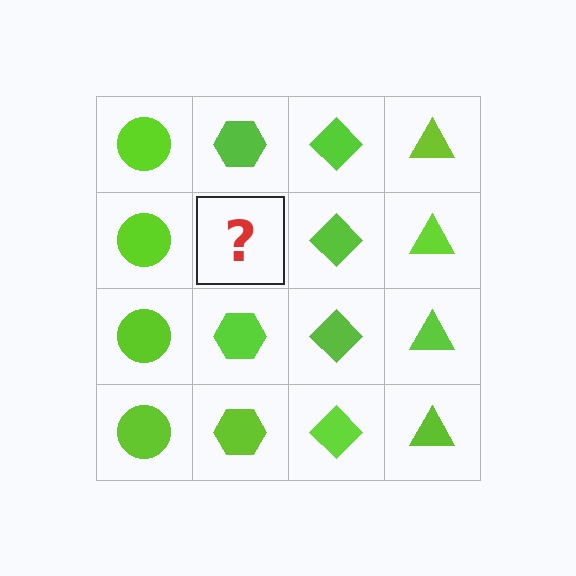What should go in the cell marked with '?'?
The missing cell should contain a lime hexagon.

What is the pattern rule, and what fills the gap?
The rule is that each column has a consistent shape. The gap should be filled with a lime hexagon.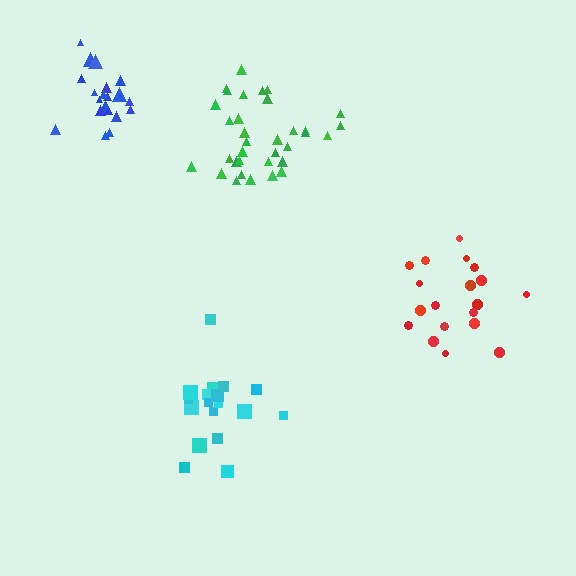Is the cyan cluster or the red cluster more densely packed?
Red.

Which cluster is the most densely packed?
Blue.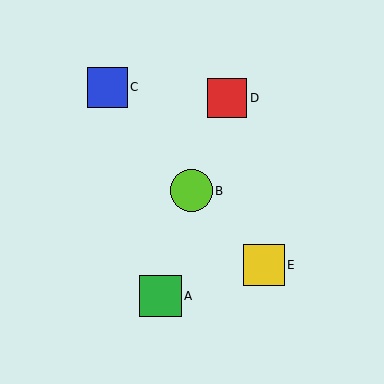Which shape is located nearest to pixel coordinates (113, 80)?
The blue square (labeled C) at (107, 87) is nearest to that location.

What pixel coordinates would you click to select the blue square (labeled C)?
Click at (107, 87) to select the blue square C.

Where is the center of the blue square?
The center of the blue square is at (107, 87).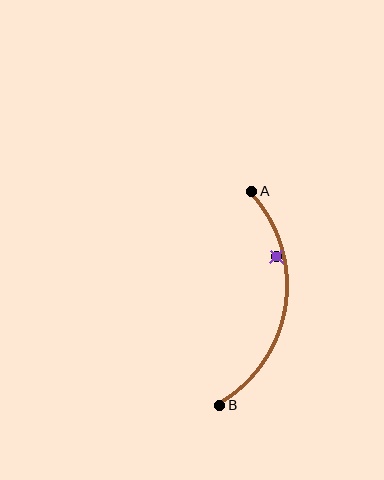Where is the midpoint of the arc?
The arc midpoint is the point on the curve farthest from the straight line joining A and B. It sits to the right of that line.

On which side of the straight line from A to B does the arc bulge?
The arc bulges to the right of the straight line connecting A and B.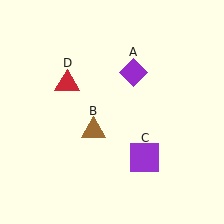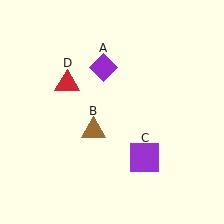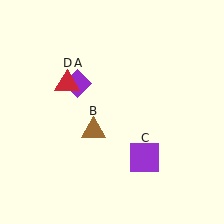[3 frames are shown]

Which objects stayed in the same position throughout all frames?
Brown triangle (object B) and purple square (object C) and red triangle (object D) remained stationary.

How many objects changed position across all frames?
1 object changed position: purple diamond (object A).